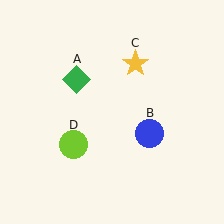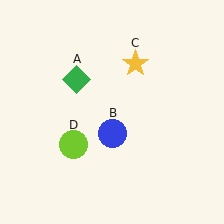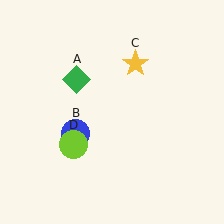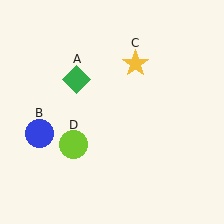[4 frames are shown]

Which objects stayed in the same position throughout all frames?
Green diamond (object A) and yellow star (object C) and lime circle (object D) remained stationary.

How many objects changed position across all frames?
1 object changed position: blue circle (object B).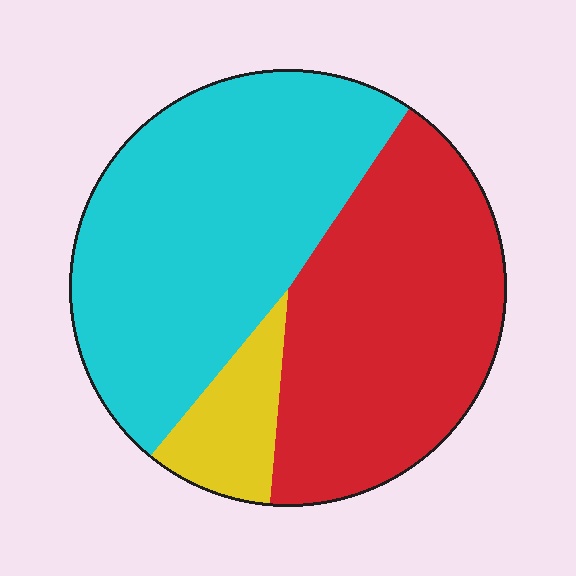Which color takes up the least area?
Yellow, at roughly 10%.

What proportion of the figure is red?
Red covers 42% of the figure.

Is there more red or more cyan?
Cyan.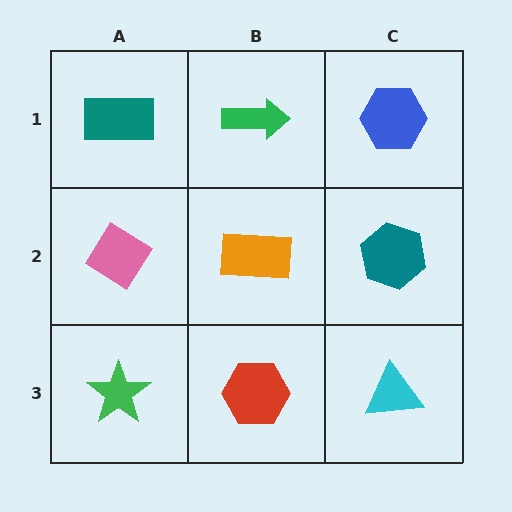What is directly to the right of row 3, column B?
A cyan triangle.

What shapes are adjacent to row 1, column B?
An orange rectangle (row 2, column B), a teal rectangle (row 1, column A), a blue hexagon (row 1, column C).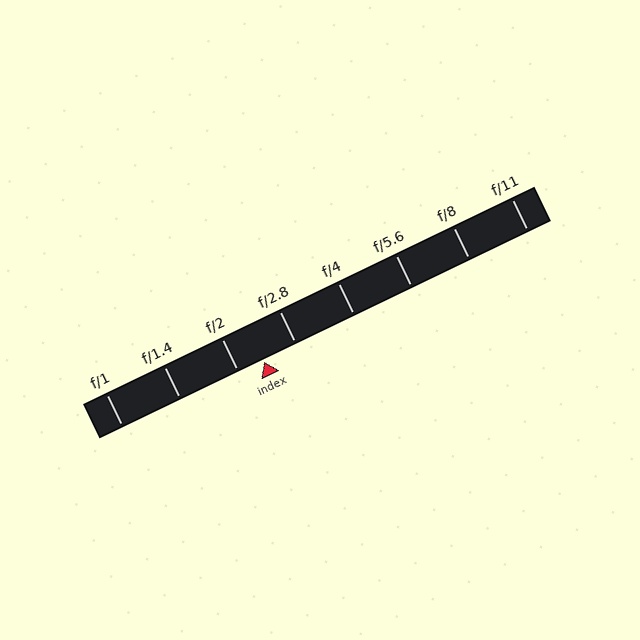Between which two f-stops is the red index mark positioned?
The index mark is between f/2 and f/2.8.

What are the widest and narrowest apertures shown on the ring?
The widest aperture shown is f/1 and the narrowest is f/11.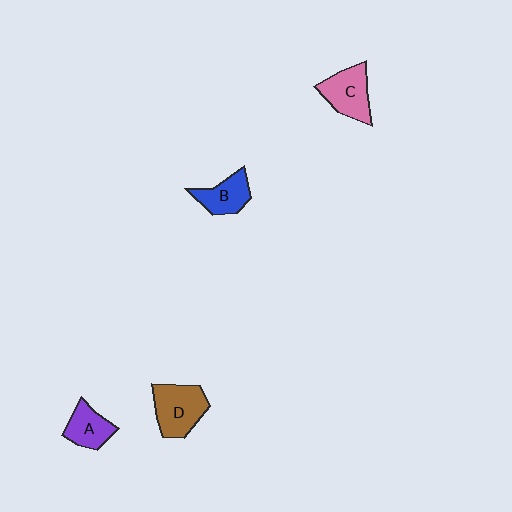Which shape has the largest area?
Shape D (brown).